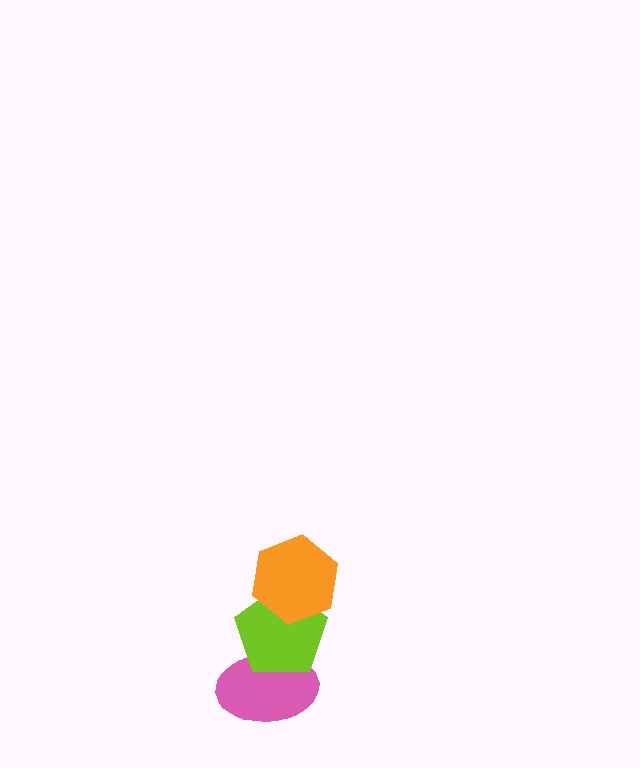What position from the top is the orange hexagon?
The orange hexagon is 1st from the top.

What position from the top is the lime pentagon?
The lime pentagon is 2nd from the top.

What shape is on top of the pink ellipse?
The lime pentagon is on top of the pink ellipse.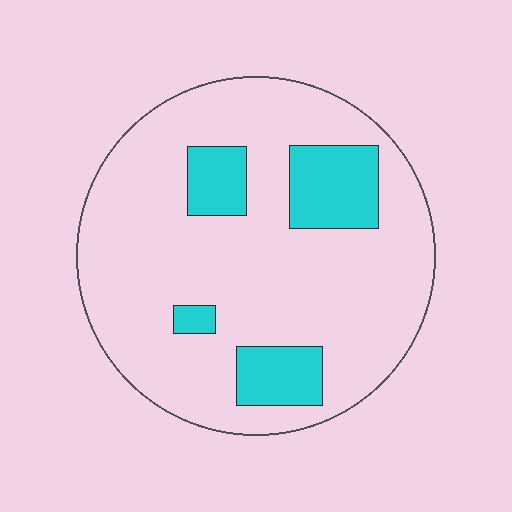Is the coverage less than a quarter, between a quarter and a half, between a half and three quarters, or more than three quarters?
Less than a quarter.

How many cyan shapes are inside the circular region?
4.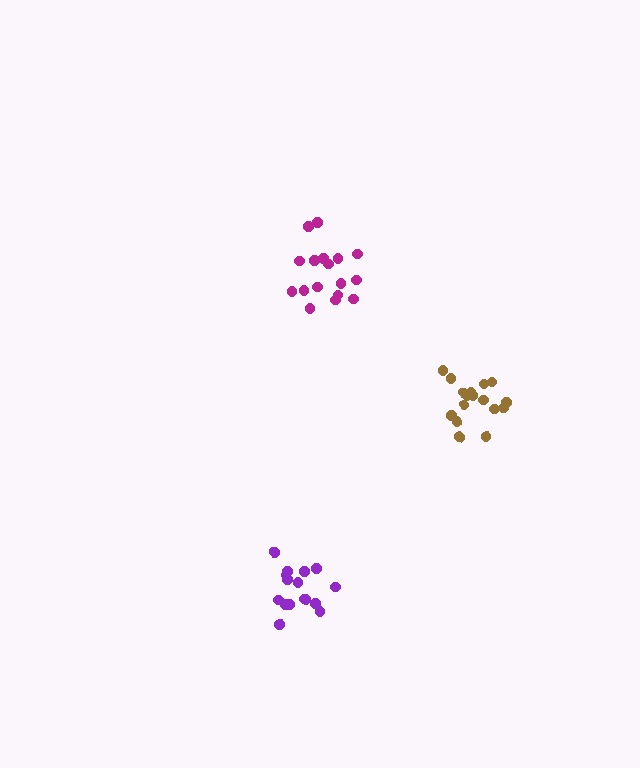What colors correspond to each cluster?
The clusters are colored: magenta, brown, purple.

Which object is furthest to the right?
The brown cluster is rightmost.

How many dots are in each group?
Group 1: 17 dots, Group 2: 17 dots, Group 3: 16 dots (50 total).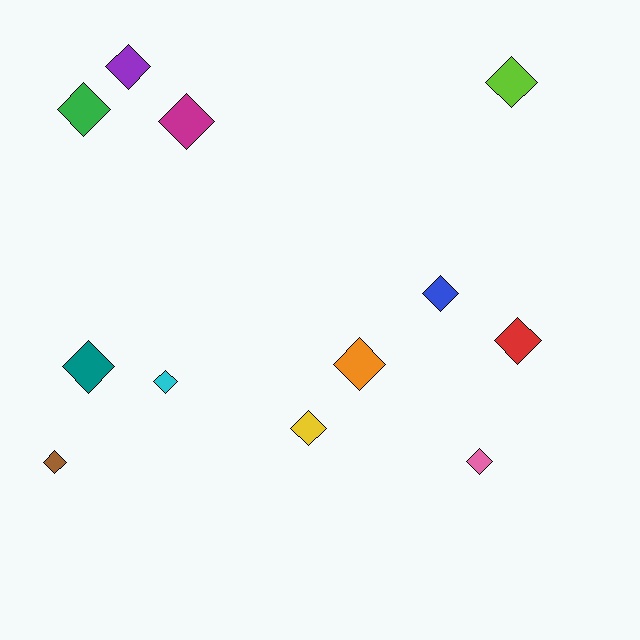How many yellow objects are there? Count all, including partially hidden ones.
There is 1 yellow object.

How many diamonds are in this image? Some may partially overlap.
There are 12 diamonds.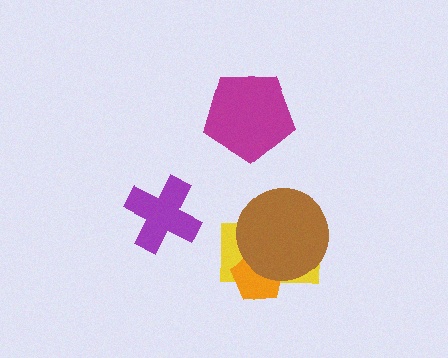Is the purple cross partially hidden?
No, no other shape covers it.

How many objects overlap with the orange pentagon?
2 objects overlap with the orange pentagon.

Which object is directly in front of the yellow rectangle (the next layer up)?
The orange pentagon is directly in front of the yellow rectangle.